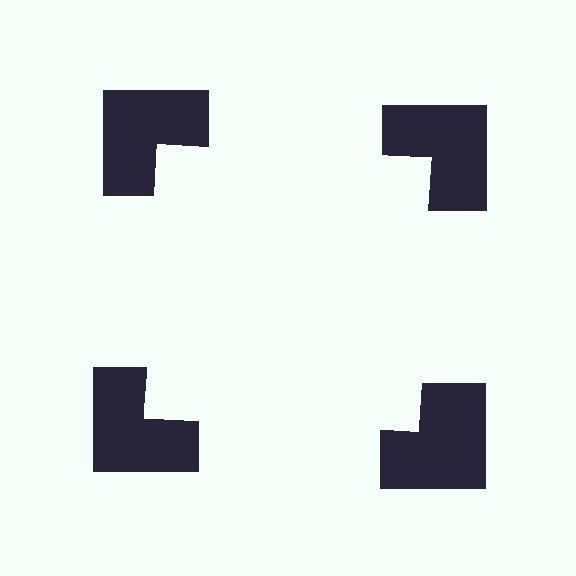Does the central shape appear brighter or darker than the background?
It typically appears slightly brighter than the background, even though no actual brightness change is drawn.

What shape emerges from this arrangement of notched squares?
An illusory square — its edges are inferred from the aligned wedge cuts in the notched squares, not physically drawn.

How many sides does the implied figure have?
4 sides.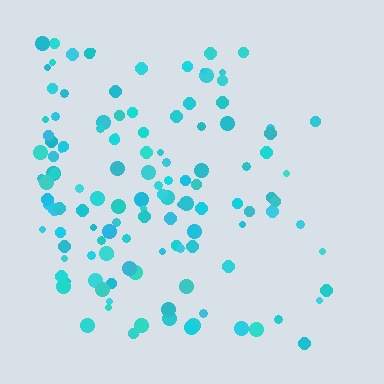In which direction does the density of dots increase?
From right to left, with the left side densest.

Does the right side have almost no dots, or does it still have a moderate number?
Still a moderate number, just noticeably fewer than the left.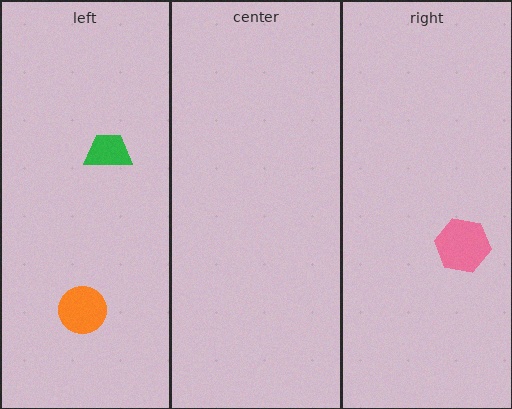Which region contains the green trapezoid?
The left region.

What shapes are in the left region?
The orange circle, the green trapezoid.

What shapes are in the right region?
The pink hexagon.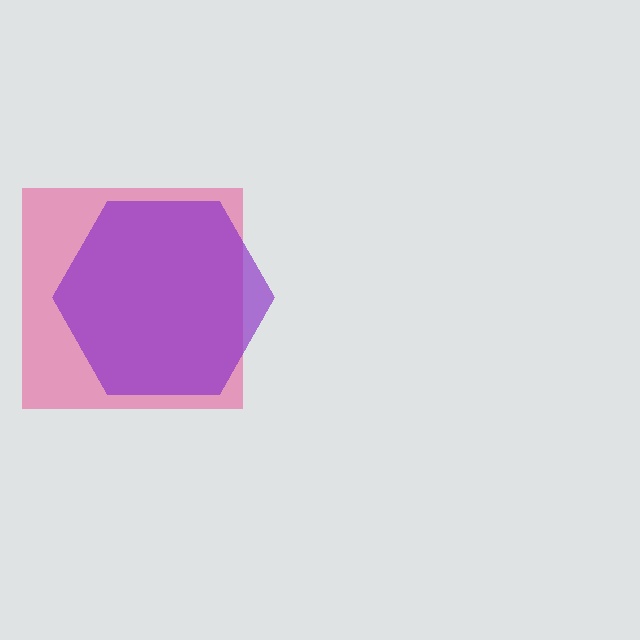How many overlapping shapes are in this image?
There are 2 overlapping shapes in the image.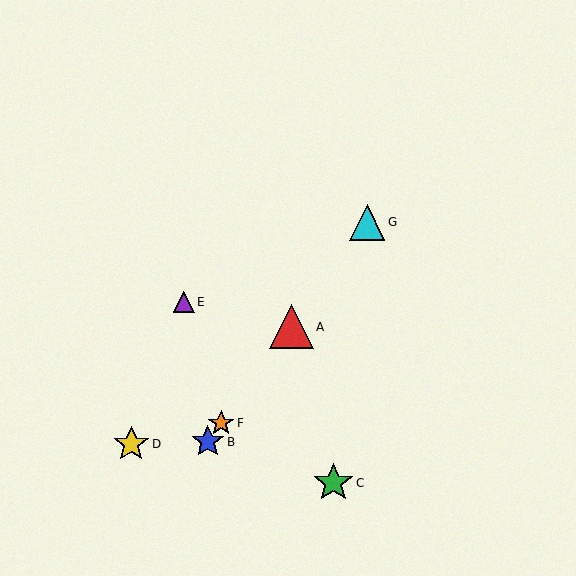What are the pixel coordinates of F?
Object F is at (221, 423).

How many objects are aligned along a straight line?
4 objects (A, B, F, G) are aligned along a straight line.